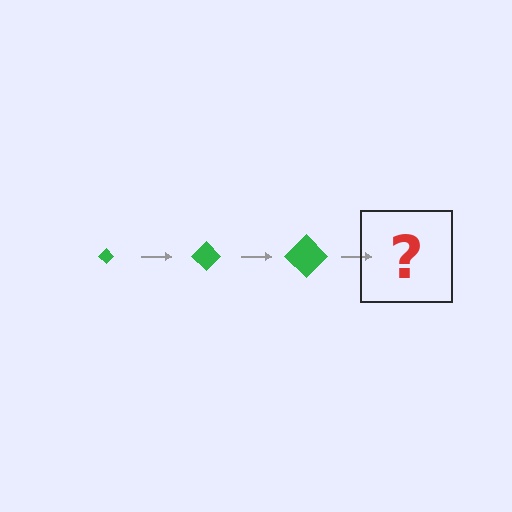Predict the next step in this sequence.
The next step is a green diamond, larger than the previous one.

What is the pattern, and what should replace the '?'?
The pattern is that the diamond gets progressively larger each step. The '?' should be a green diamond, larger than the previous one.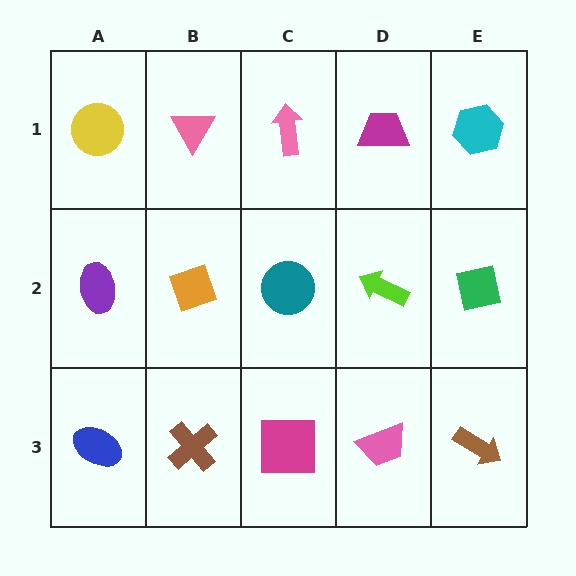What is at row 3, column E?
A brown arrow.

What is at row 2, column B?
An orange diamond.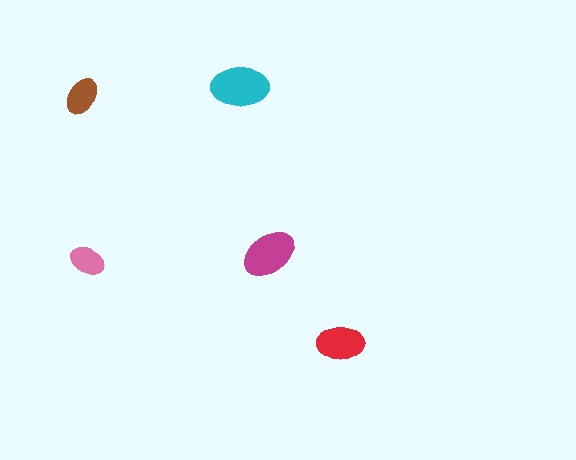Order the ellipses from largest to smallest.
the cyan one, the magenta one, the red one, the brown one, the pink one.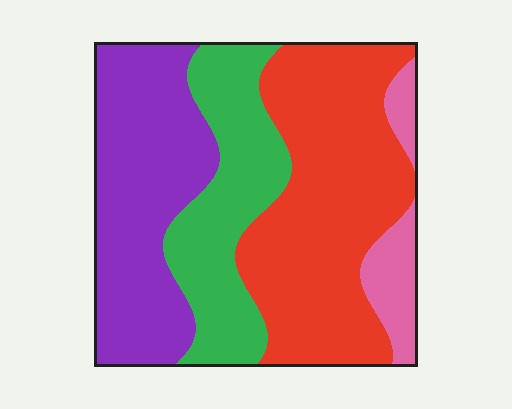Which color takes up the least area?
Pink, at roughly 10%.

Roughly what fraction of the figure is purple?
Purple covers 30% of the figure.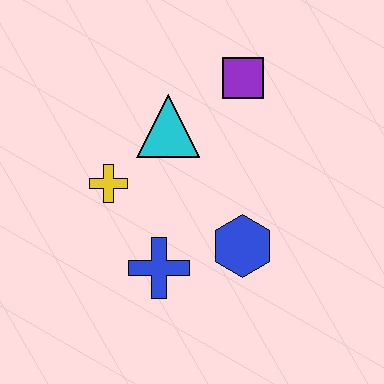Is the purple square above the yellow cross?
Yes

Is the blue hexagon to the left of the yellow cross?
No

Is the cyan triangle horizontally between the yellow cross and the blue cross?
No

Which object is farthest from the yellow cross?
The purple square is farthest from the yellow cross.